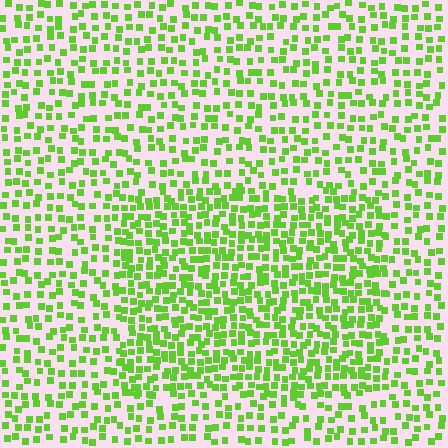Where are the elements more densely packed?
The elements are more densely packed inside the rectangle boundary.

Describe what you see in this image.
The image contains small lime elements arranged at two different densities. A rectangle-shaped region is visible where the elements are more densely packed than the surrounding area.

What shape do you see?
I see a rectangle.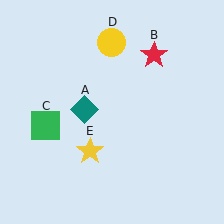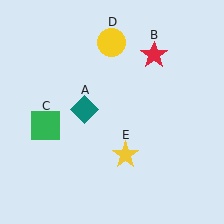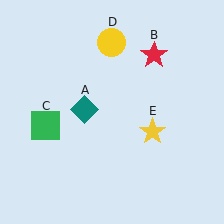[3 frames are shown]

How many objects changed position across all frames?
1 object changed position: yellow star (object E).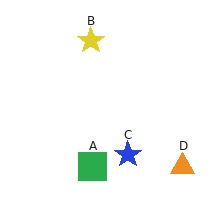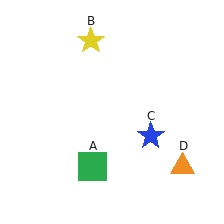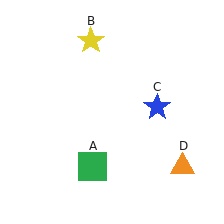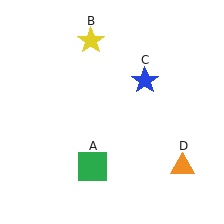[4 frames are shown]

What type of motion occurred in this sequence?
The blue star (object C) rotated counterclockwise around the center of the scene.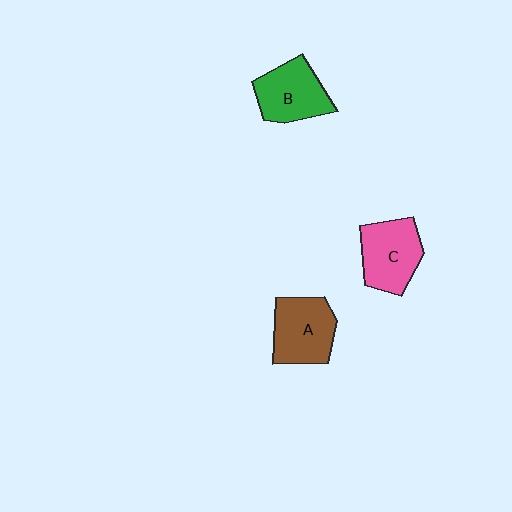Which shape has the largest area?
Shape C (pink).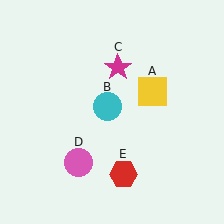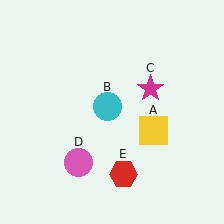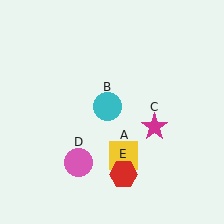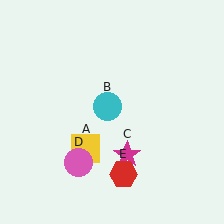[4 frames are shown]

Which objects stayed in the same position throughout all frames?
Cyan circle (object B) and pink circle (object D) and red hexagon (object E) remained stationary.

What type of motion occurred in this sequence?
The yellow square (object A), magenta star (object C) rotated clockwise around the center of the scene.